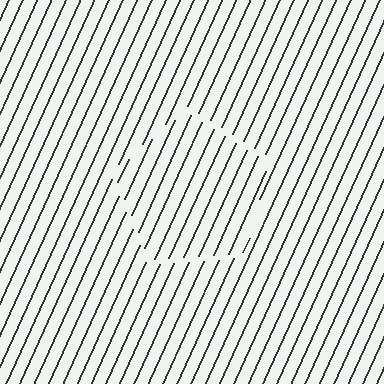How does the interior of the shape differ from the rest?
The interior of the shape contains the same grating, shifted by half a period — the contour is defined by the phase discontinuity where line-ends from the inner and outer gratings abut.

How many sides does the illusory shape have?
5 sides — the line-ends trace a pentagon.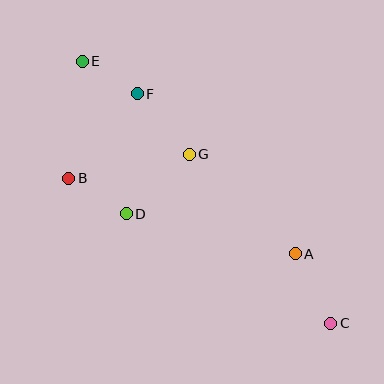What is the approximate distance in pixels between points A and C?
The distance between A and C is approximately 78 pixels.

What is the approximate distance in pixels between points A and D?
The distance between A and D is approximately 174 pixels.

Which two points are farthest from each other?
Points C and E are farthest from each other.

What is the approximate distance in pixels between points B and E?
The distance between B and E is approximately 118 pixels.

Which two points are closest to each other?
Points E and F are closest to each other.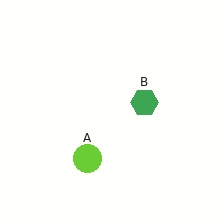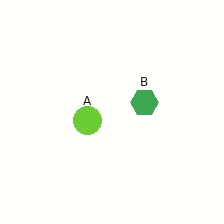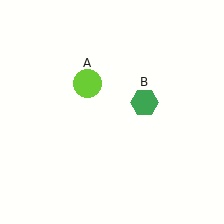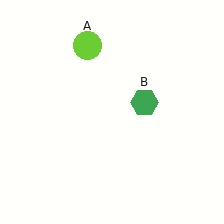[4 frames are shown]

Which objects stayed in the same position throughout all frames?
Green hexagon (object B) remained stationary.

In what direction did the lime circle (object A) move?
The lime circle (object A) moved up.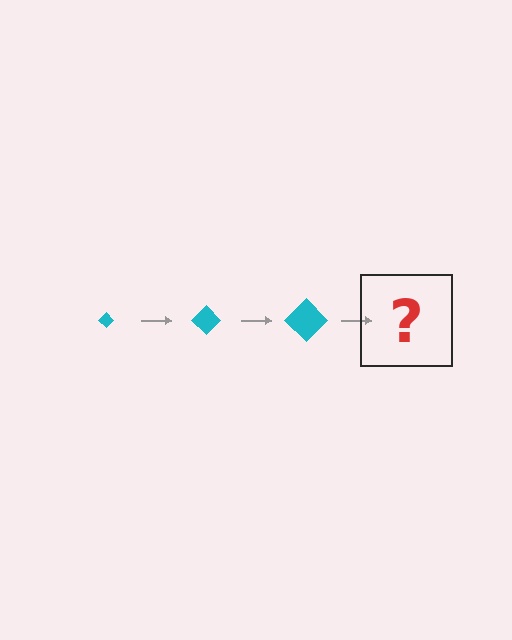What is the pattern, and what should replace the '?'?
The pattern is that the diamond gets progressively larger each step. The '?' should be a cyan diamond, larger than the previous one.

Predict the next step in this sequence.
The next step is a cyan diamond, larger than the previous one.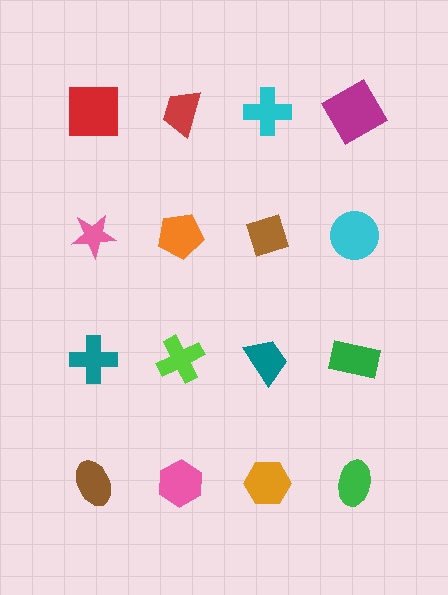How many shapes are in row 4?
4 shapes.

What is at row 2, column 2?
An orange pentagon.